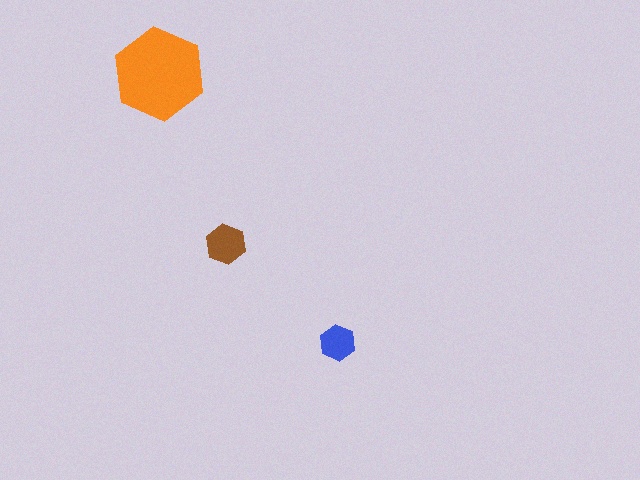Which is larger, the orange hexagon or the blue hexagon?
The orange one.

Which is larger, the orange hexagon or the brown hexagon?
The orange one.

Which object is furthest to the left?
The orange hexagon is leftmost.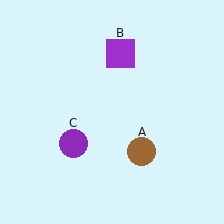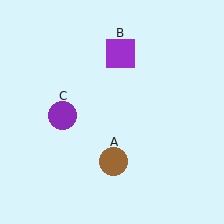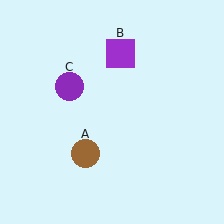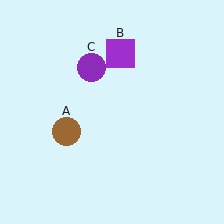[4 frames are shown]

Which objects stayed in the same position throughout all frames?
Purple square (object B) remained stationary.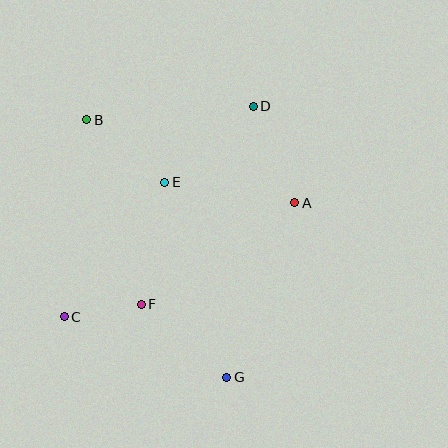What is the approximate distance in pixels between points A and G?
The distance between A and G is approximately 187 pixels.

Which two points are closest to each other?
Points C and F are closest to each other.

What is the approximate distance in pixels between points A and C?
The distance between A and C is approximately 257 pixels.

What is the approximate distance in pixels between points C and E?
The distance between C and E is approximately 168 pixels.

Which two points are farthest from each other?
Points B and G are farthest from each other.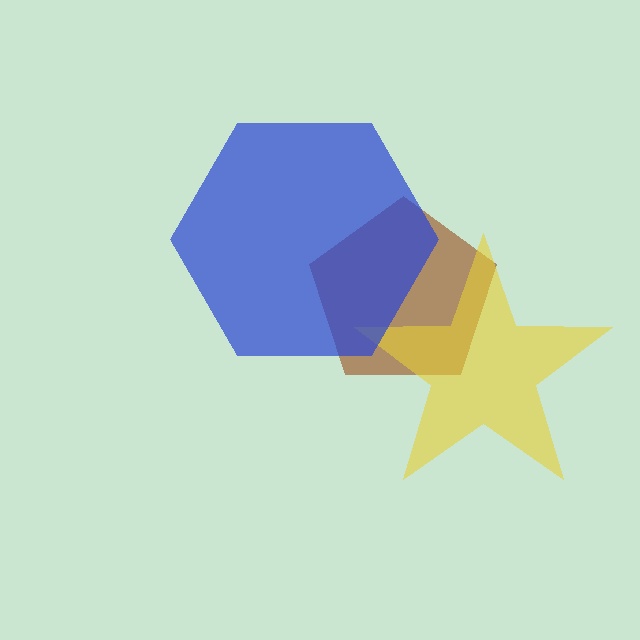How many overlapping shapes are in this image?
There are 3 overlapping shapes in the image.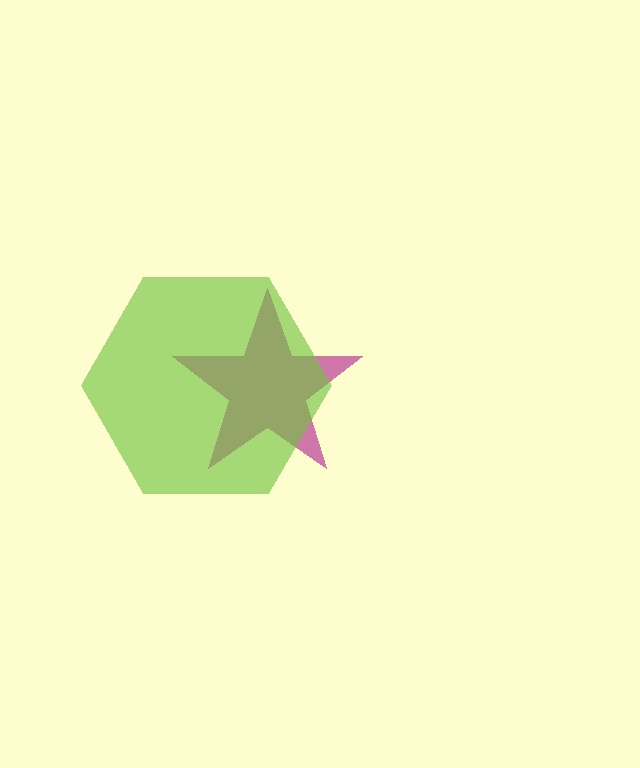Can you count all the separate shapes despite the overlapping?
Yes, there are 2 separate shapes.